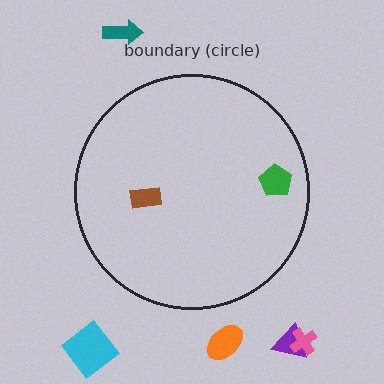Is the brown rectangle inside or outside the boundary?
Inside.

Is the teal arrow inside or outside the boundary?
Outside.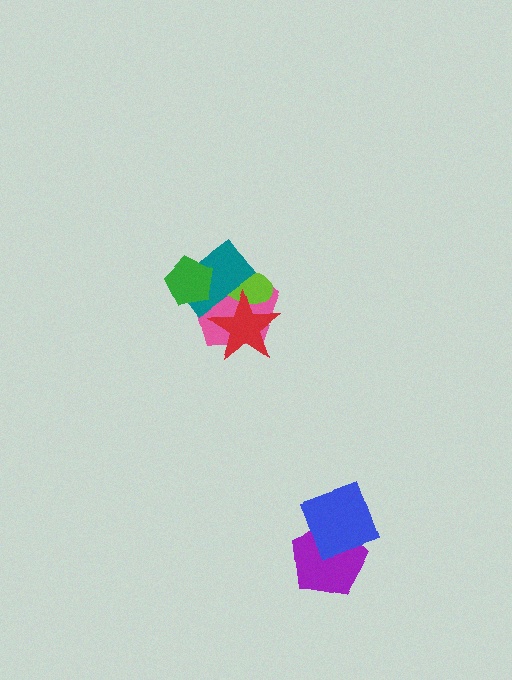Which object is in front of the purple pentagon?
The blue diamond is in front of the purple pentagon.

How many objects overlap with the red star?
3 objects overlap with the red star.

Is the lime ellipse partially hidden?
Yes, it is partially covered by another shape.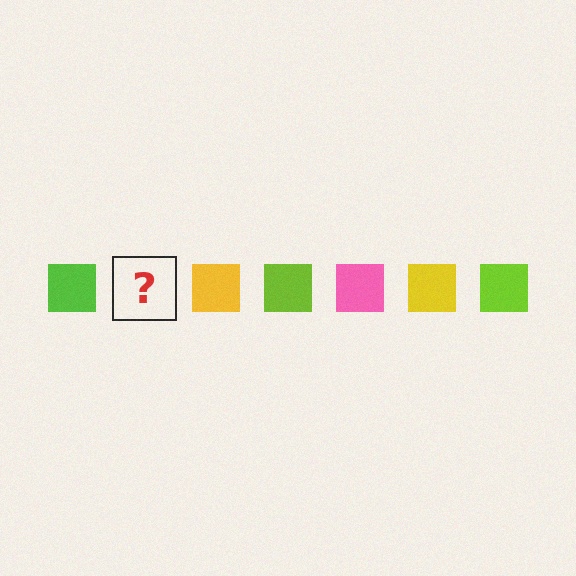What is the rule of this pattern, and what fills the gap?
The rule is that the pattern cycles through lime, pink, yellow squares. The gap should be filled with a pink square.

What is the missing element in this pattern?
The missing element is a pink square.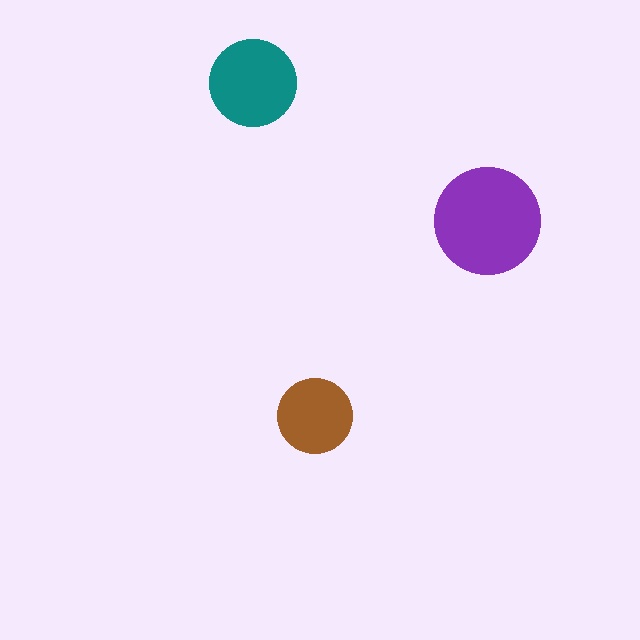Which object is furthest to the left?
The teal circle is leftmost.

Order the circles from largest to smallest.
the purple one, the teal one, the brown one.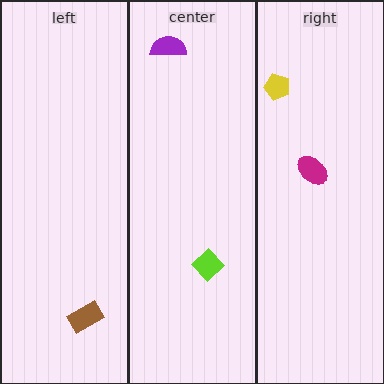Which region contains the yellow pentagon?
The right region.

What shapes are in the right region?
The yellow pentagon, the magenta ellipse.